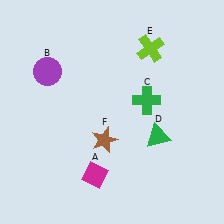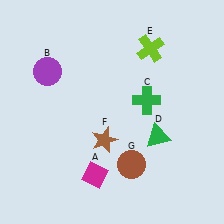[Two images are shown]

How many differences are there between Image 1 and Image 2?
There is 1 difference between the two images.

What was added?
A brown circle (G) was added in Image 2.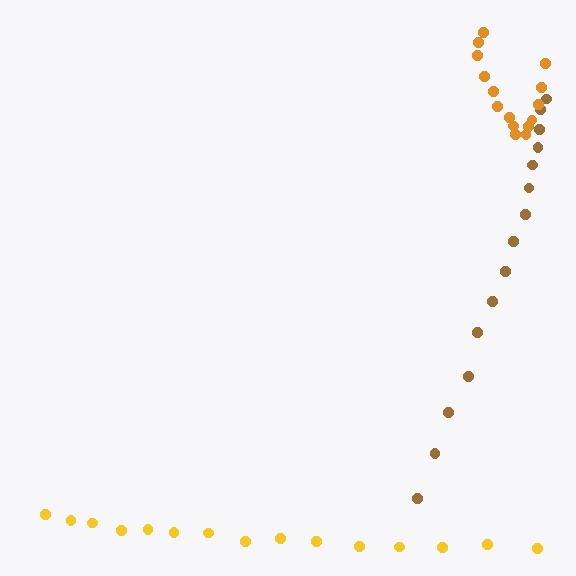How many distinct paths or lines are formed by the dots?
There are 3 distinct paths.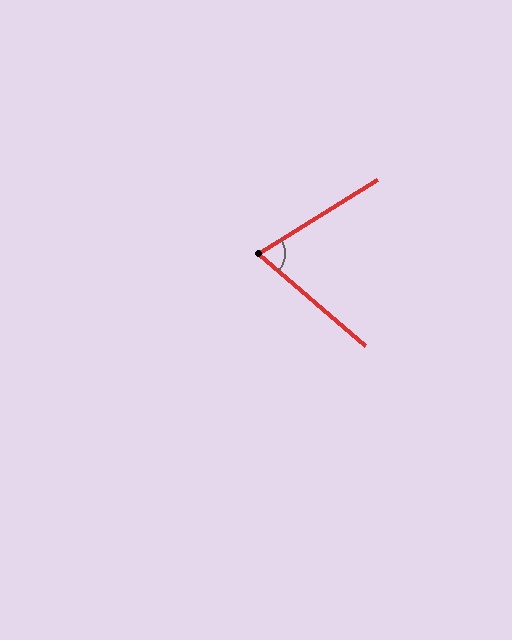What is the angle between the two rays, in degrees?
Approximately 73 degrees.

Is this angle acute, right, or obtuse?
It is acute.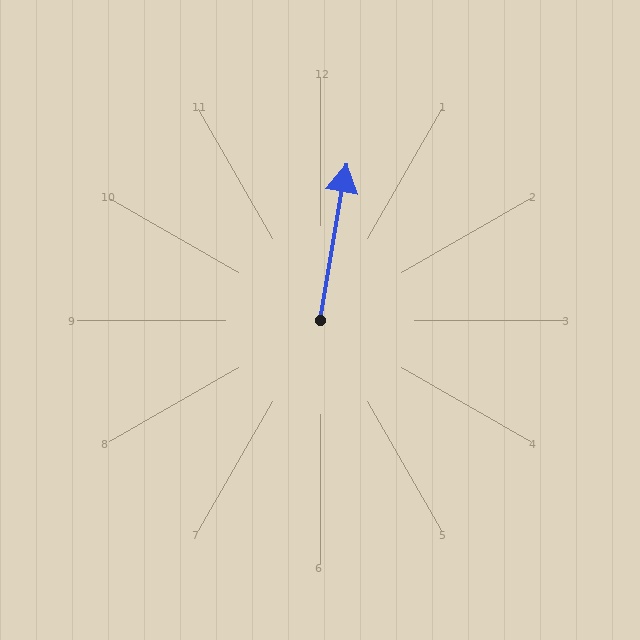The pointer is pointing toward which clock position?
Roughly 12 o'clock.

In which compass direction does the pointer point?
North.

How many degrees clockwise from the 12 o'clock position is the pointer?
Approximately 10 degrees.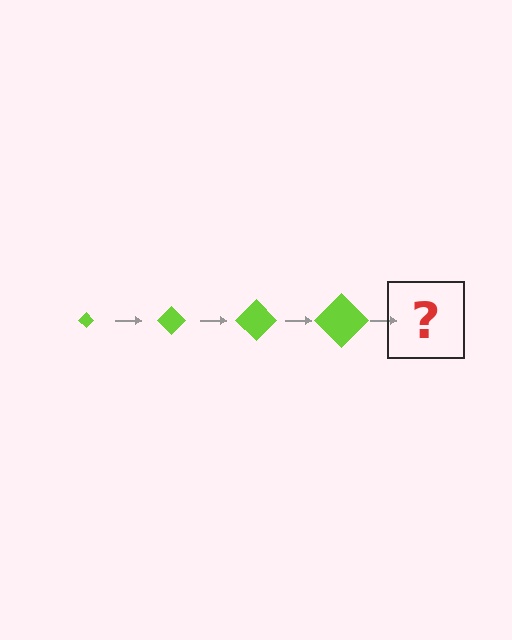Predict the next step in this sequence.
The next step is a lime diamond, larger than the previous one.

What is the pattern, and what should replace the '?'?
The pattern is that the diamond gets progressively larger each step. The '?' should be a lime diamond, larger than the previous one.